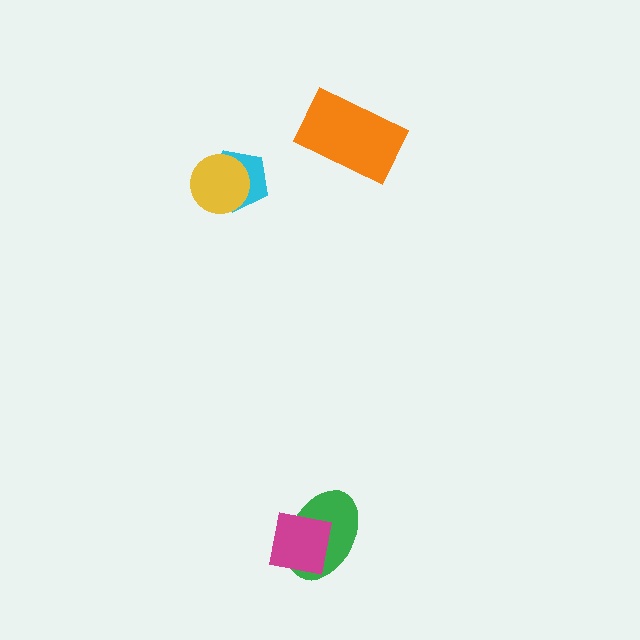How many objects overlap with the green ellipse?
1 object overlaps with the green ellipse.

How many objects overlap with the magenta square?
1 object overlaps with the magenta square.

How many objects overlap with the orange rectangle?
0 objects overlap with the orange rectangle.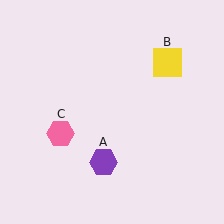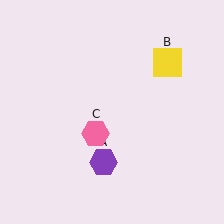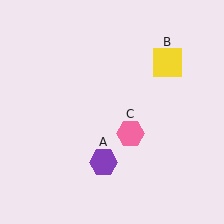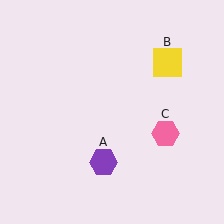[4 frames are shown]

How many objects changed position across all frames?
1 object changed position: pink hexagon (object C).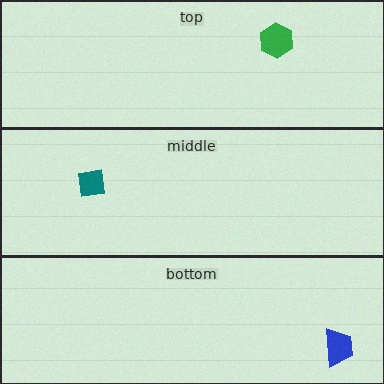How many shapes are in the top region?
1.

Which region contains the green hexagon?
The top region.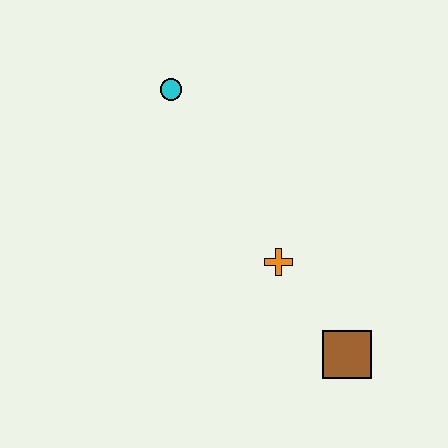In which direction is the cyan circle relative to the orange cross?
The cyan circle is above the orange cross.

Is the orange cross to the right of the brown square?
No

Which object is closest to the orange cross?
The brown square is closest to the orange cross.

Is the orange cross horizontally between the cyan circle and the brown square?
Yes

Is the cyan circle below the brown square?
No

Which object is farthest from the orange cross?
The cyan circle is farthest from the orange cross.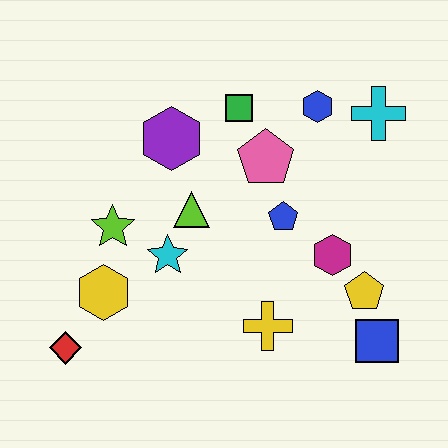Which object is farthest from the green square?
The red diamond is farthest from the green square.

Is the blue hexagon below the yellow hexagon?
No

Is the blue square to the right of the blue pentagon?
Yes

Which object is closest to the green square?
The pink pentagon is closest to the green square.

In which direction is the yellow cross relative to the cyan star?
The yellow cross is to the right of the cyan star.